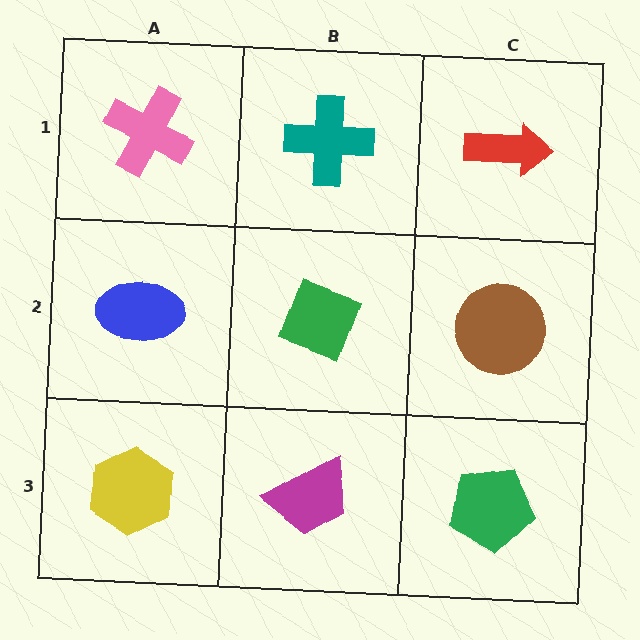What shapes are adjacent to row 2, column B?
A teal cross (row 1, column B), a magenta trapezoid (row 3, column B), a blue ellipse (row 2, column A), a brown circle (row 2, column C).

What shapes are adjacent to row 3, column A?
A blue ellipse (row 2, column A), a magenta trapezoid (row 3, column B).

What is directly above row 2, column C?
A red arrow.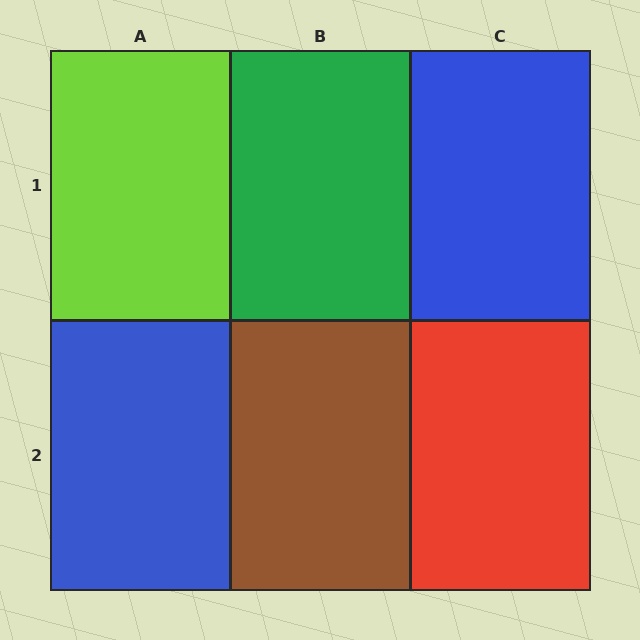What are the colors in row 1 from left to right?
Lime, green, blue.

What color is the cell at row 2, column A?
Blue.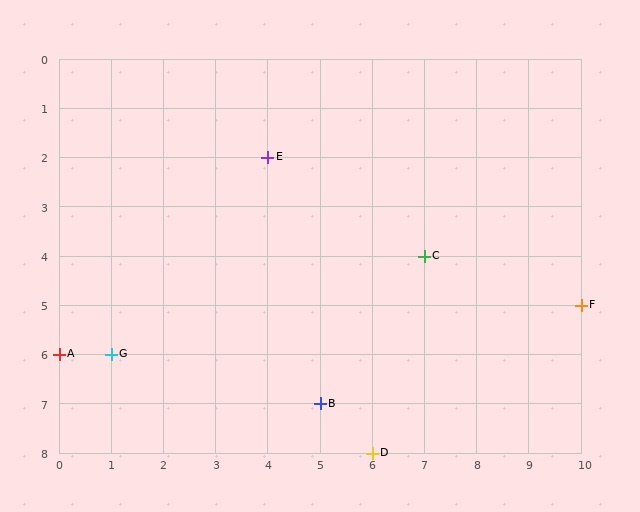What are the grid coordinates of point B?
Point B is at grid coordinates (5, 7).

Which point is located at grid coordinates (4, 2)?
Point E is at (4, 2).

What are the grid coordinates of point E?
Point E is at grid coordinates (4, 2).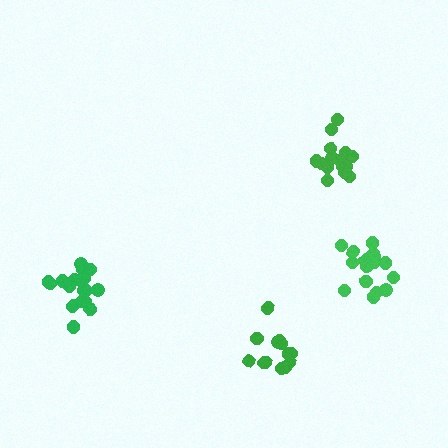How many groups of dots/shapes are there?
There are 4 groups.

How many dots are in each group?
Group 1: 18 dots, Group 2: 18 dots, Group 3: 17 dots, Group 4: 14 dots (67 total).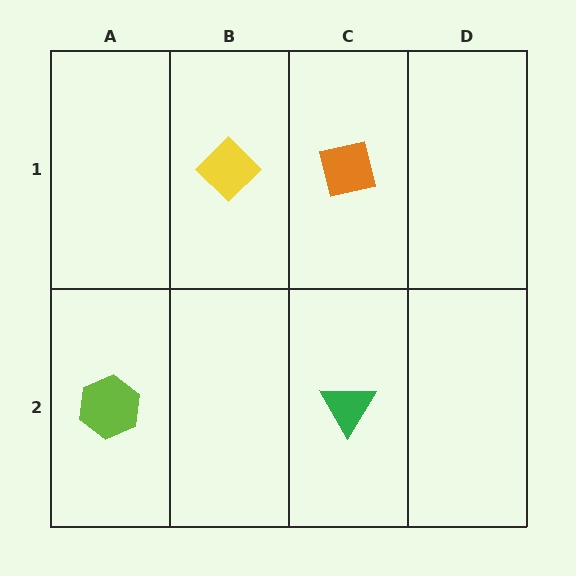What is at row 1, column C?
An orange square.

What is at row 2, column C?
A green triangle.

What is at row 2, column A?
A lime hexagon.